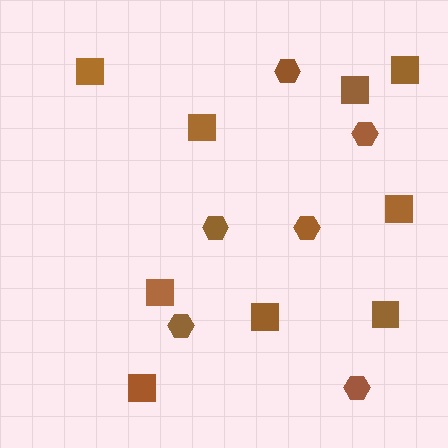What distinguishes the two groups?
There are 2 groups: one group of squares (9) and one group of hexagons (6).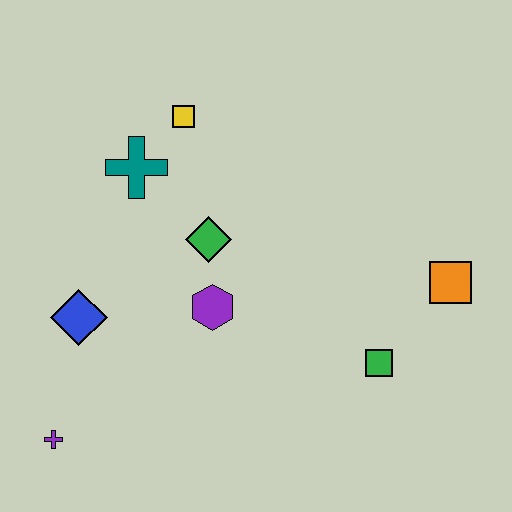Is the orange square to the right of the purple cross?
Yes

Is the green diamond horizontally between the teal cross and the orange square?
Yes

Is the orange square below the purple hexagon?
No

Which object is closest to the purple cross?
The blue diamond is closest to the purple cross.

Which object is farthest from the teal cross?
The orange square is farthest from the teal cross.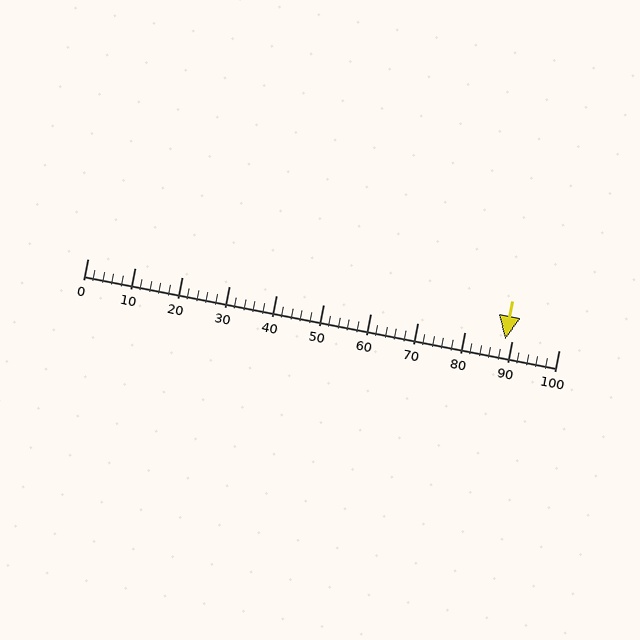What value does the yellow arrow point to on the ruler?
The yellow arrow points to approximately 89.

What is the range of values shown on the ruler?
The ruler shows values from 0 to 100.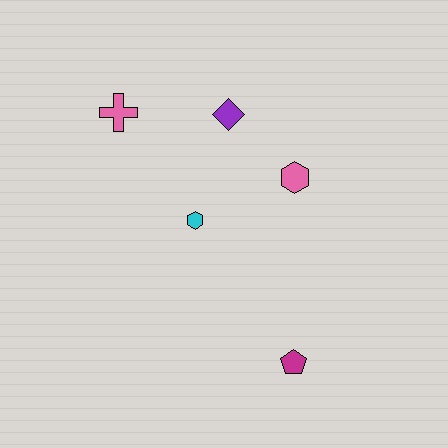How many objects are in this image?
There are 5 objects.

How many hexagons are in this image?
There are 2 hexagons.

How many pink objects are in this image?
There are 2 pink objects.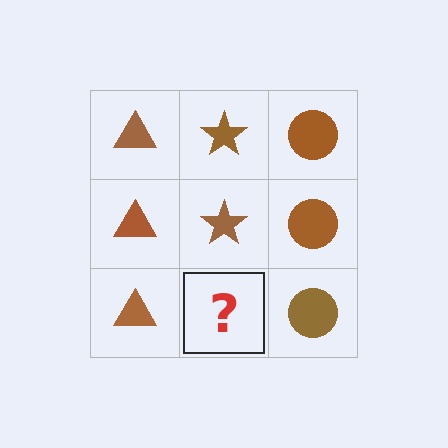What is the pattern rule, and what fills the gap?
The rule is that each column has a consistent shape. The gap should be filled with a brown star.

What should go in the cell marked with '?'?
The missing cell should contain a brown star.